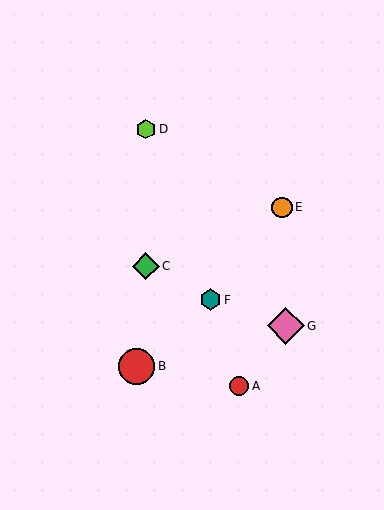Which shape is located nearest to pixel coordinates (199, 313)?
The teal hexagon (labeled F) at (210, 300) is nearest to that location.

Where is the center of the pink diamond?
The center of the pink diamond is at (286, 326).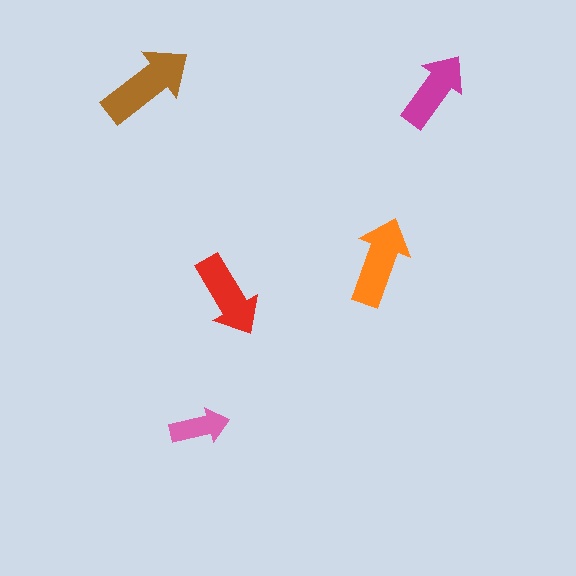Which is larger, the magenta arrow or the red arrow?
The red one.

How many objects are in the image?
There are 5 objects in the image.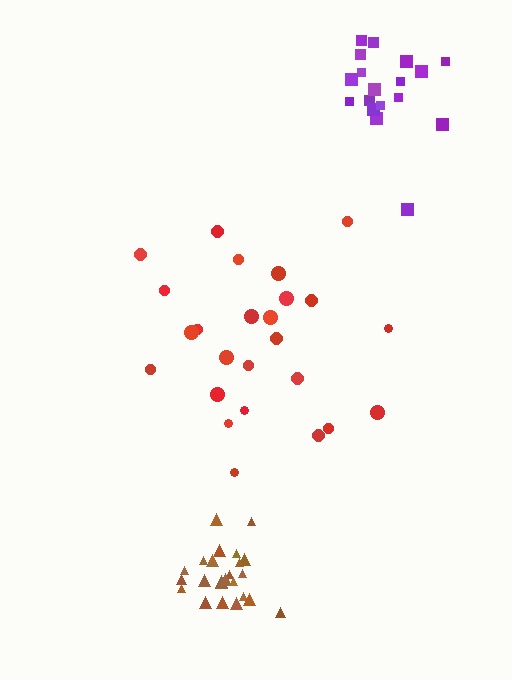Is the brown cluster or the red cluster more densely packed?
Brown.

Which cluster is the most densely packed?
Brown.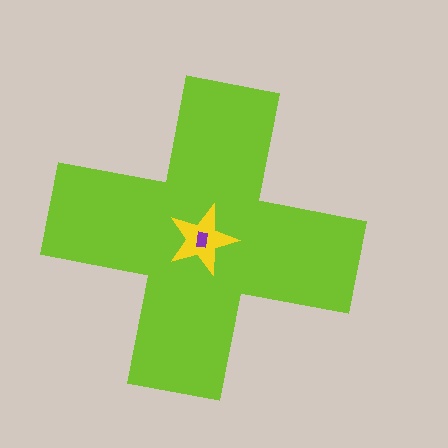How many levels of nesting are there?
3.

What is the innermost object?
The purple rectangle.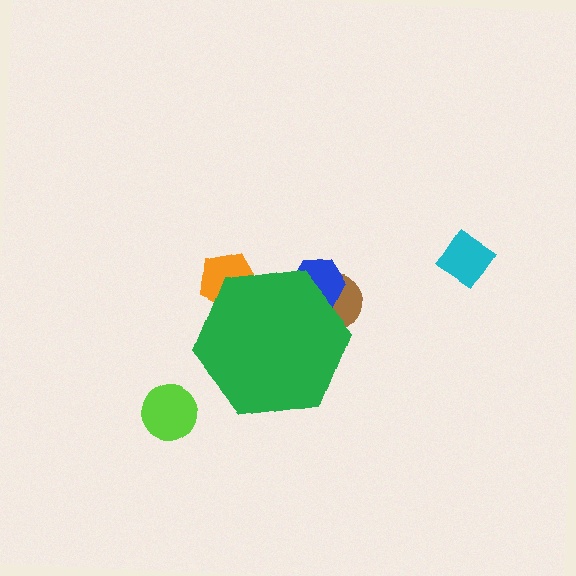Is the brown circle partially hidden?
Yes, the brown circle is partially hidden behind the green hexagon.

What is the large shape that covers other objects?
A green hexagon.